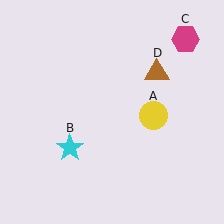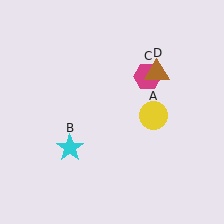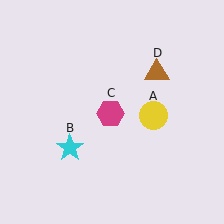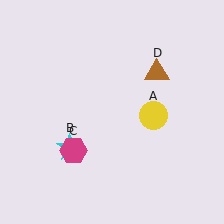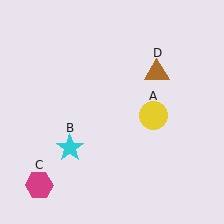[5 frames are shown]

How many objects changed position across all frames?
1 object changed position: magenta hexagon (object C).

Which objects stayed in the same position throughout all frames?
Yellow circle (object A) and cyan star (object B) and brown triangle (object D) remained stationary.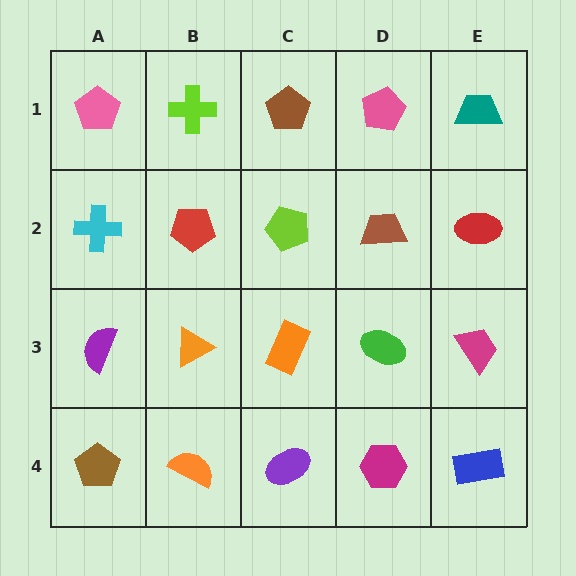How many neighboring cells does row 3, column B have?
4.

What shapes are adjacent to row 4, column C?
An orange rectangle (row 3, column C), an orange semicircle (row 4, column B), a magenta hexagon (row 4, column D).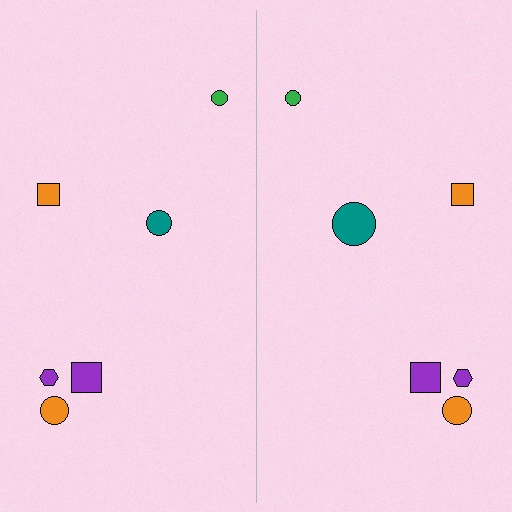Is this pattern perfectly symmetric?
No, the pattern is not perfectly symmetric. The teal circle on the right side has a different size than its mirror counterpart.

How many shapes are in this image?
There are 12 shapes in this image.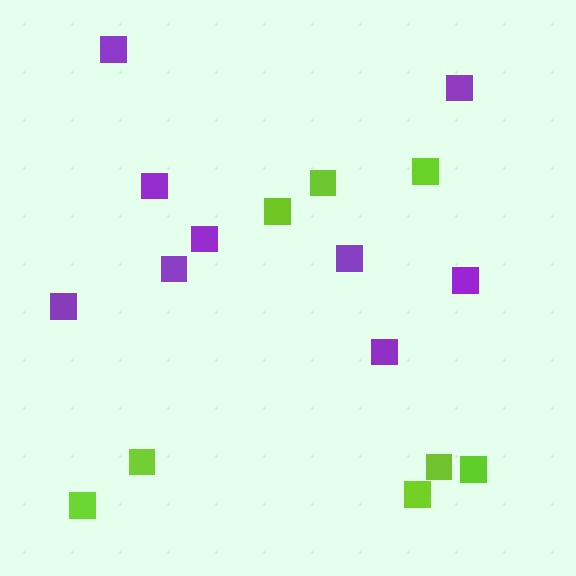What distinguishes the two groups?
There are 2 groups: one group of purple squares (9) and one group of lime squares (8).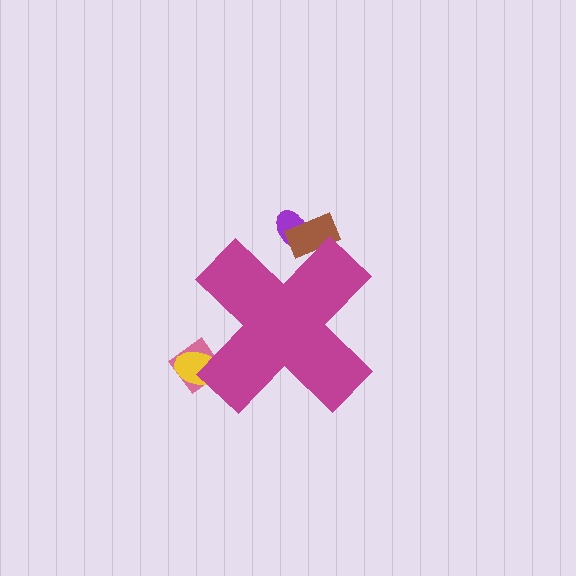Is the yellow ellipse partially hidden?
Yes, the yellow ellipse is partially hidden behind the magenta cross.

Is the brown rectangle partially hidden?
Yes, the brown rectangle is partially hidden behind the magenta cross.